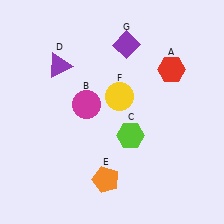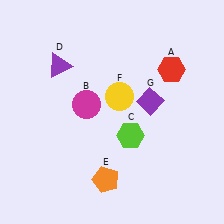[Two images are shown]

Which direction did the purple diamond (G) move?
The purple diamond (G) moved down.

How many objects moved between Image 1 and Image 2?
1 object moved between the two images.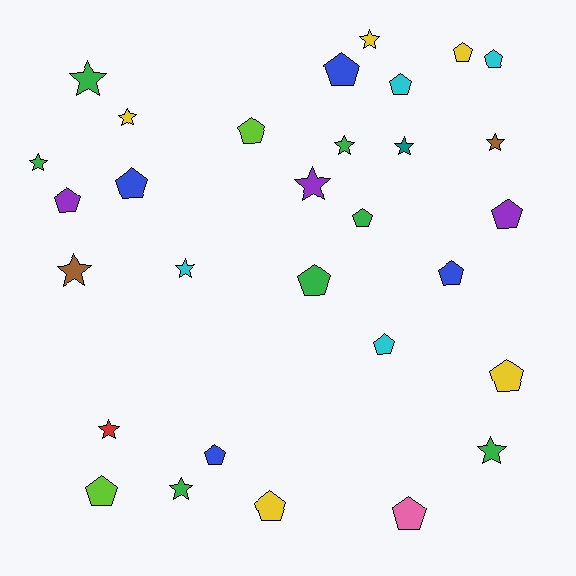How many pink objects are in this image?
There is 1 pink object.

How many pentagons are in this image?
There are 17 pentagons.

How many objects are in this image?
There are 30 objects.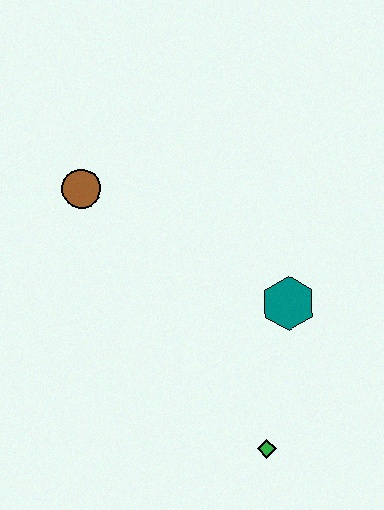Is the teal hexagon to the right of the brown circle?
Yes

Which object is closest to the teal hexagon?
The green diamond is closest to the teal hexagon.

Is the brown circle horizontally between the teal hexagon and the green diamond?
No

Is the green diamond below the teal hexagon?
Yes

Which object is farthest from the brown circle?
The green diamond is farthest from the brown circle.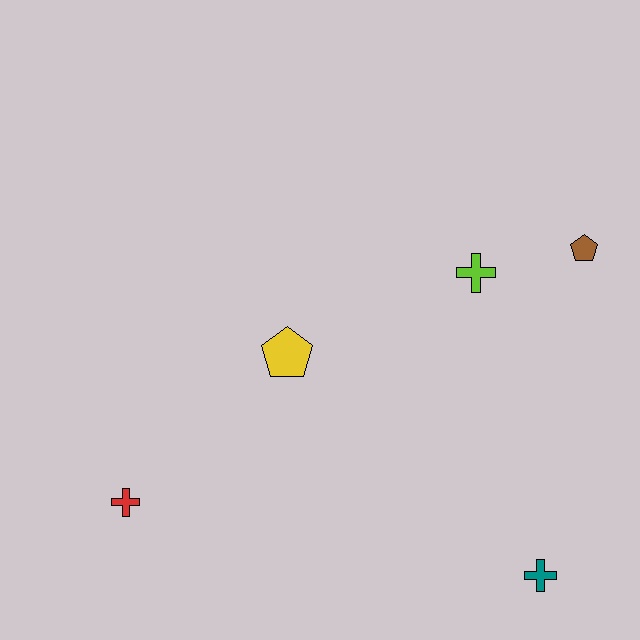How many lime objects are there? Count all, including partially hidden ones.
There is 1 lime object.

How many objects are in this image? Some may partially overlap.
There are 5 objects.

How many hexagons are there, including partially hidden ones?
There are no hexagons.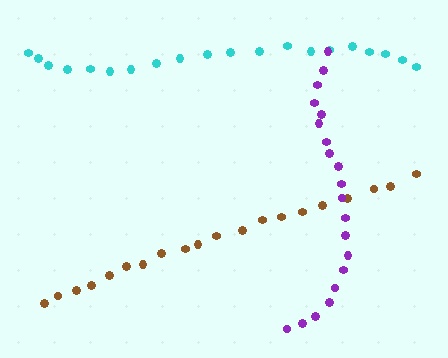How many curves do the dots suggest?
There are 3 distinct paths.